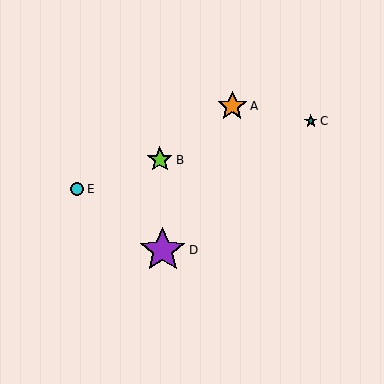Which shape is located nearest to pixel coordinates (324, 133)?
The teal star (labeled C) at (311, 121) is nearest to that location.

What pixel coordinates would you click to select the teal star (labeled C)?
Click at (311, 121) to select the teal star C.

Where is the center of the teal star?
The center of the teal star is at (311, 121).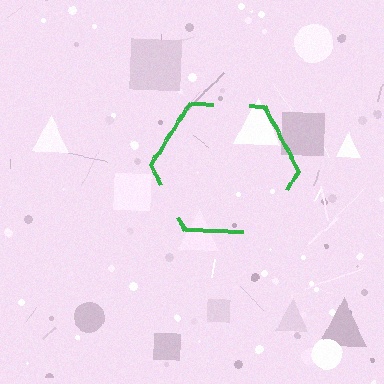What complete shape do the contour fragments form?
The contour fragments form a hexagon.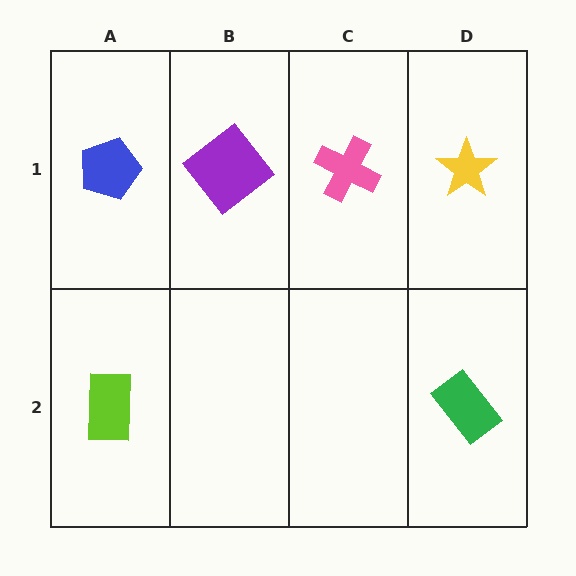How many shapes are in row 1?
4 shapes.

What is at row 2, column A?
A lime rectangle.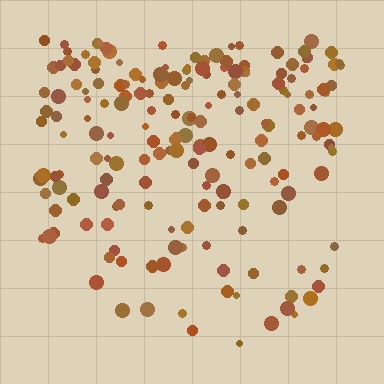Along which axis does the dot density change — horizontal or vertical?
Vertical.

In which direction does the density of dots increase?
From bottom to top, with the top side densest.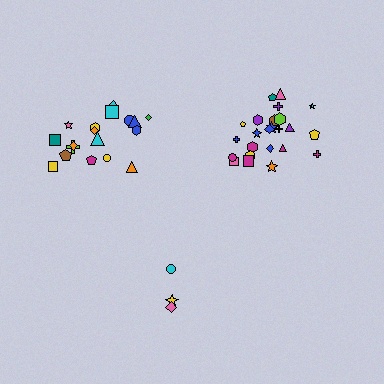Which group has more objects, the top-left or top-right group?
The top-right group.